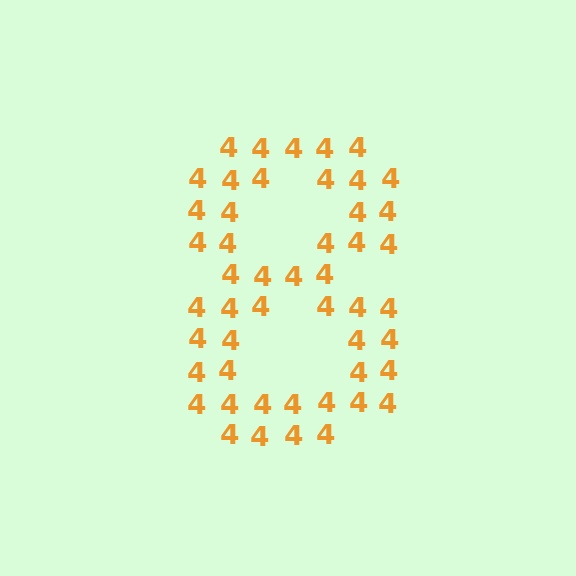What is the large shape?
The large shape is the digit 8.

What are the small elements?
The small elements are digit 4's.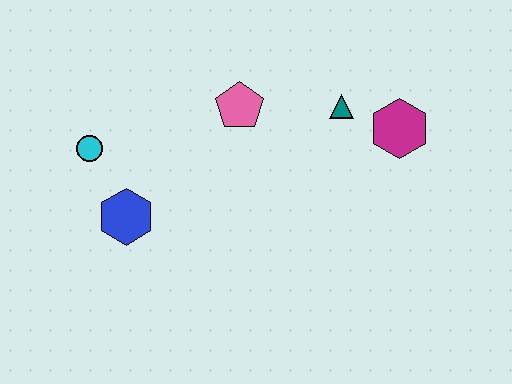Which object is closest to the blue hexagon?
The cyan circle is closest to the blue hexagon.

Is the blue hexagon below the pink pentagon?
Yes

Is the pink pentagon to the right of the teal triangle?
No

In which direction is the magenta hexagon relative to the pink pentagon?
The magenta hexagon is to the right of the pink pentagon.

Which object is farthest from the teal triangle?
The cyan circle is farthest from the teal triangle.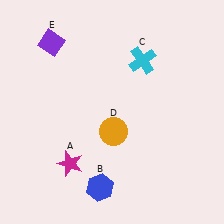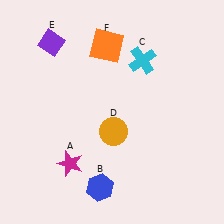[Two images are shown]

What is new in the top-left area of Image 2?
An orange square (F) was added in the top-left area of Image 2.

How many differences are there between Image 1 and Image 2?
There is 1 difference between the two images.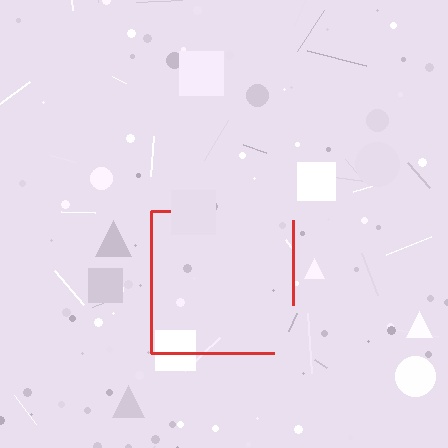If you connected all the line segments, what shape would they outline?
They would outline a square.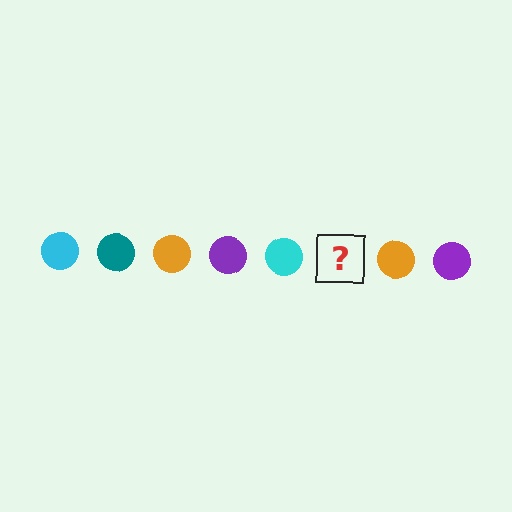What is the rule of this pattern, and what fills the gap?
The rule is that the pattern cycles through cyan, teal, orange, purple circles. The gap should be filled with a teal circle.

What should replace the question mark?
The question mark should be replaced with a teal circle.